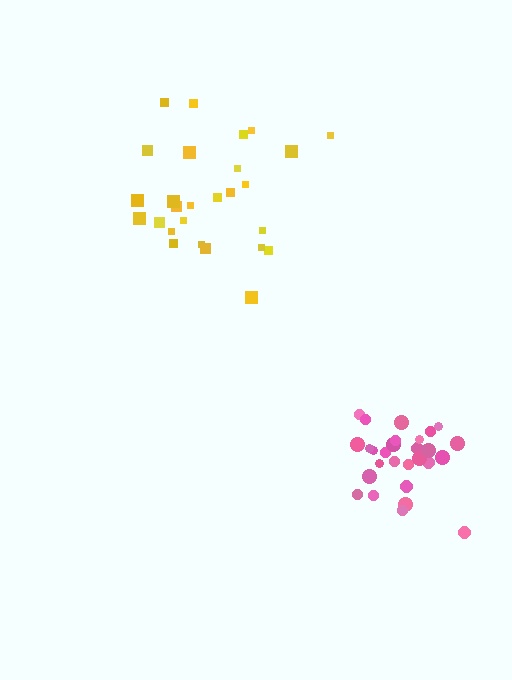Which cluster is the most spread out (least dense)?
Yellow.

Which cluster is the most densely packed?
Pink.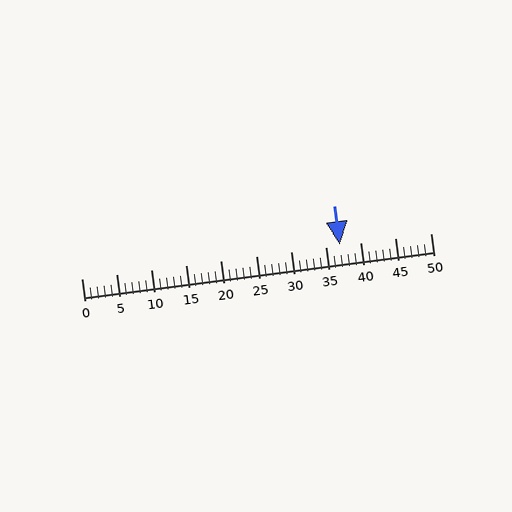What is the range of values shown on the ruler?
The ruler shows values from 0 to 50.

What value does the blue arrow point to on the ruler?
The blue arrow points to approximately 37.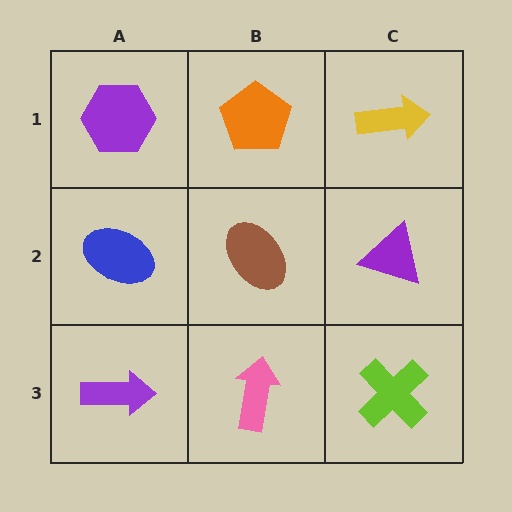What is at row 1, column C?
A yellow arrow.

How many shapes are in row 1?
3 shapes.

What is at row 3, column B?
A pink arrow.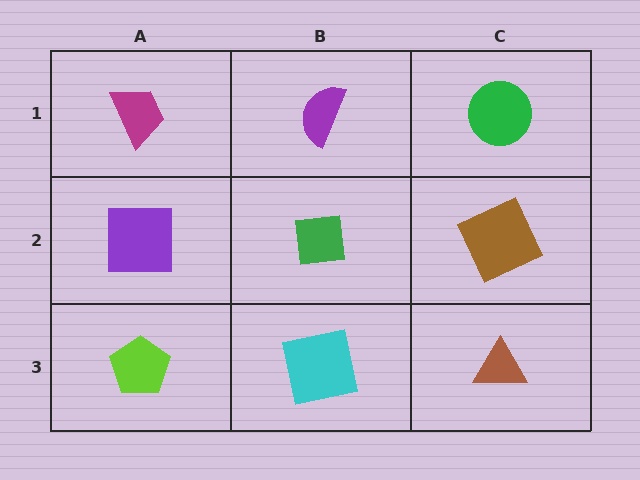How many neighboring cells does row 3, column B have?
3.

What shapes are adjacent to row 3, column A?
A purple square (row 2, column A), a cyan square (row 3, column B).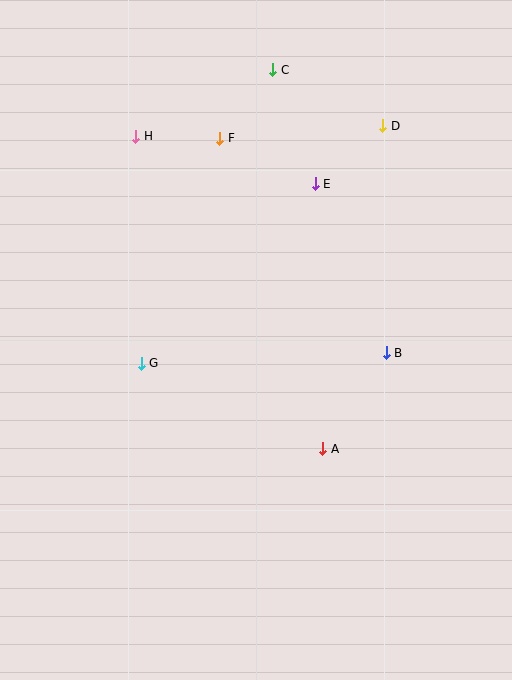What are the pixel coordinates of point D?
Point D is at (383, 126).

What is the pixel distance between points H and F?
The distance between H and F is 84 pixels.